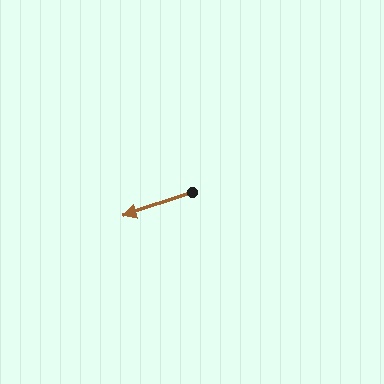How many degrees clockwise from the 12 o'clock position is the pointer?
Approximately 251 degrees.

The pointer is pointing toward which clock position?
Roughly 8 o'clock.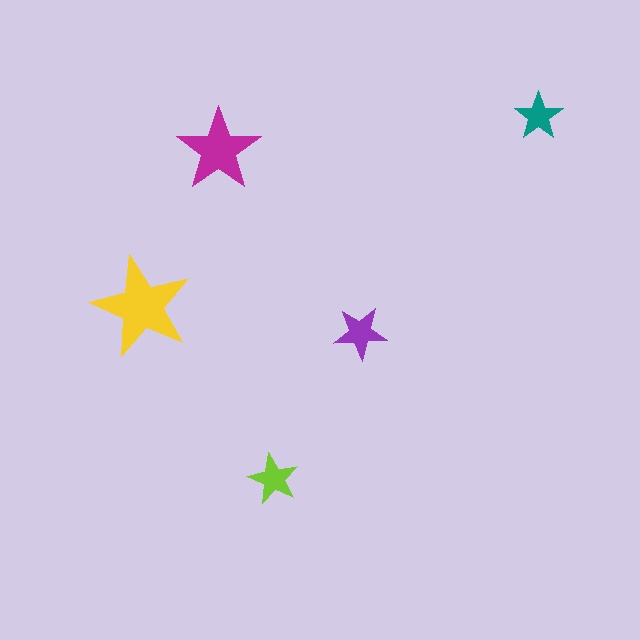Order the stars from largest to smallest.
the yellow one, the magenta one, the purple one, the lime one, the teal one.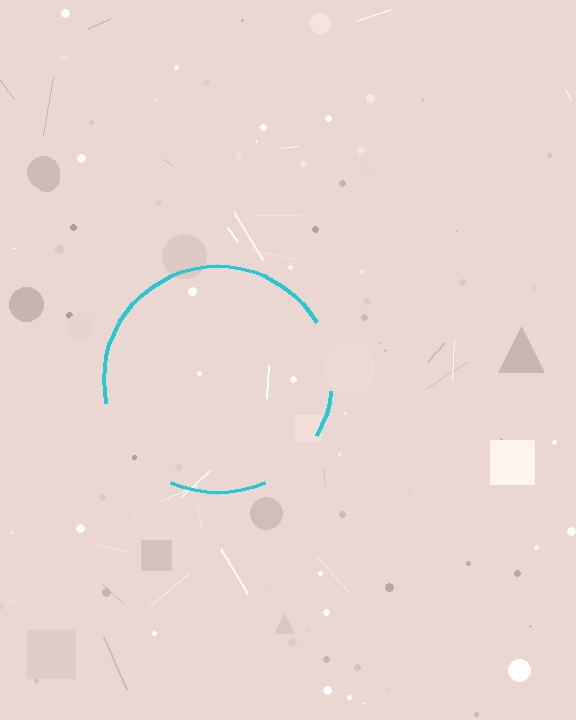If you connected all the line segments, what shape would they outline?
They would outline a circle.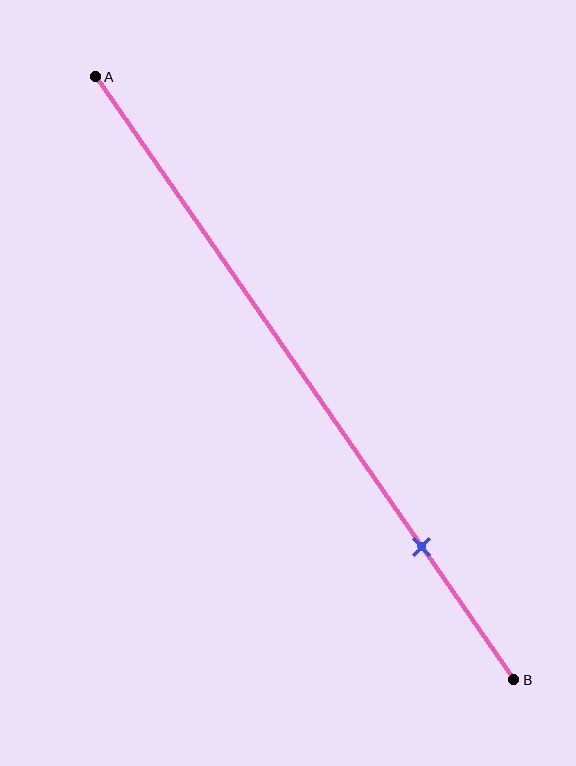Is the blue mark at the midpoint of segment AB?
No, the mark is at about 80% from A, not at the 50% midpoint.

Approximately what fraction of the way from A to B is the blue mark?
The blue mark is approximately 80% of the way from A to B.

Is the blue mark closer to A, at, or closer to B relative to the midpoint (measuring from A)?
The blue mark is closer to point B than the midpoint of segment AB.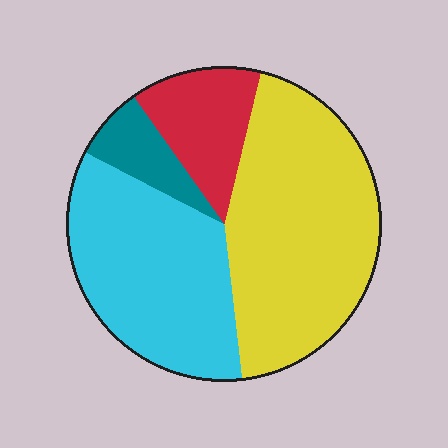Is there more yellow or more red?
Yellow.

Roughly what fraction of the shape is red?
Red takes up about one eighth (1/8) of the shape.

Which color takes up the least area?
Teal, at roughly 10%.